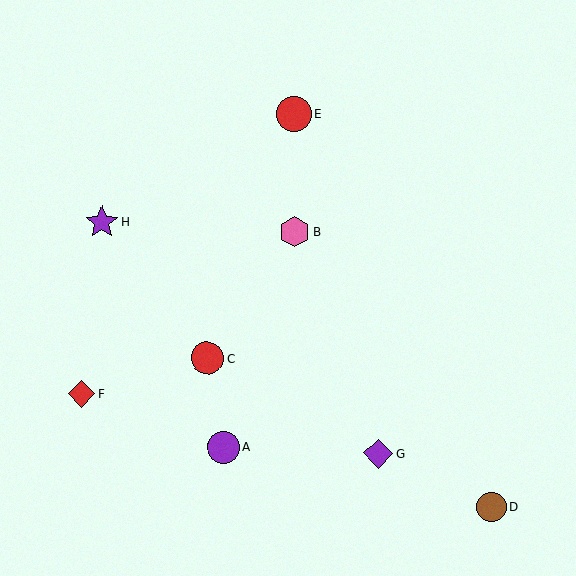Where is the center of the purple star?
The center of the purple star is at (102, 222).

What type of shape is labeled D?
Shape D is a brown circle.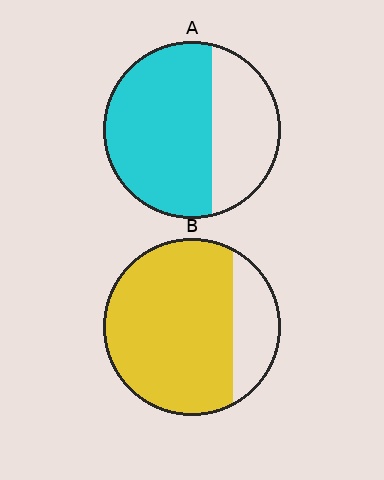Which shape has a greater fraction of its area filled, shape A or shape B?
Shape B.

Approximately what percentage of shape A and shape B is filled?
A is approximately 65% and B is approximately 80%.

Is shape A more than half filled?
Yes.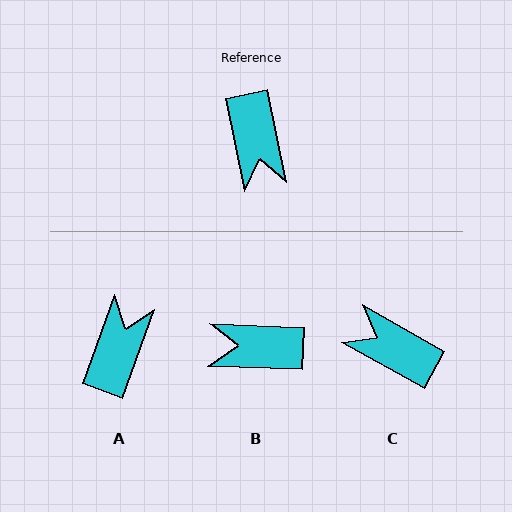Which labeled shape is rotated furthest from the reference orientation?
A, about 148 degrees away.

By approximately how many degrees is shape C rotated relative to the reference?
Approximately 131 degrees clockwise.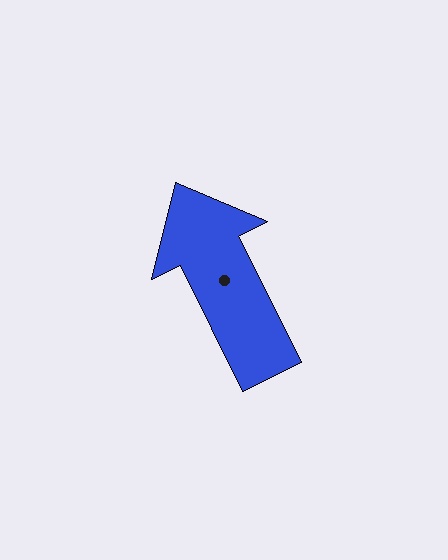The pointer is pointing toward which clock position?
Roughly 11 o'clock.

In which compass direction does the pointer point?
Northwest.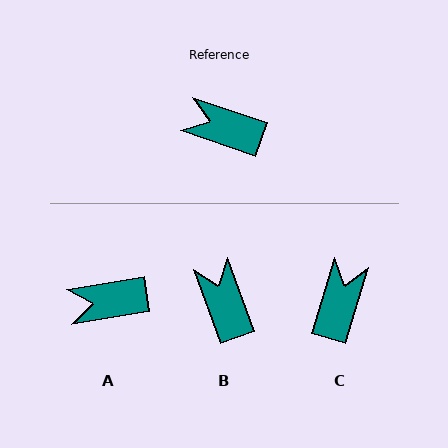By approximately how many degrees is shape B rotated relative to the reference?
Approximately 51 degrees clockwise.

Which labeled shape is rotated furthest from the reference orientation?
C, about 88 degrees away.